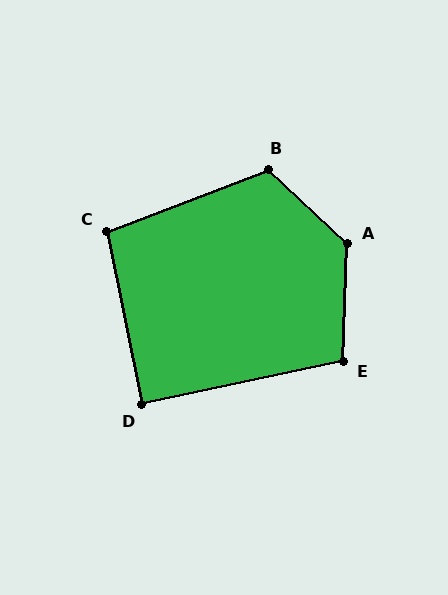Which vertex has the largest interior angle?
A, at approximately 131 degrees.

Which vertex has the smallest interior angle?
D, at approximately 89 degrees.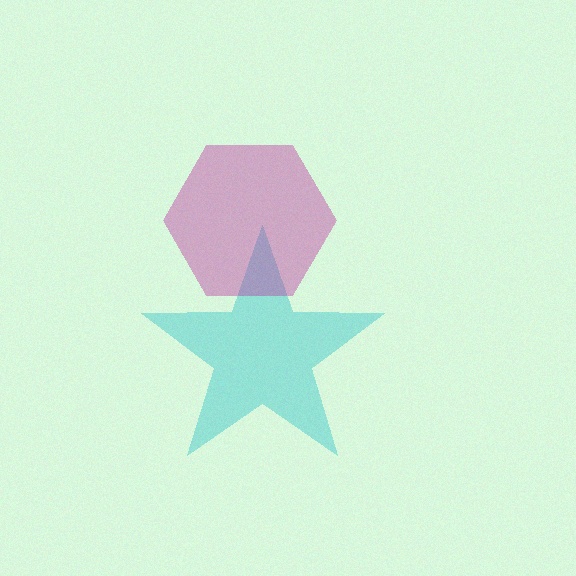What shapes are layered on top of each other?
The layered shapes are: a cyan star, a magenta hexagon.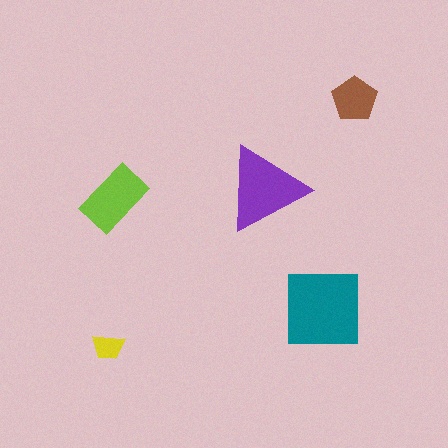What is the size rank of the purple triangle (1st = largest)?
2nd.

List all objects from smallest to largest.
The yellow trapezoid, the brown pentagon, the lime rectangle, the purple triangle, the teal square.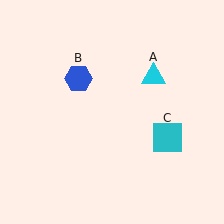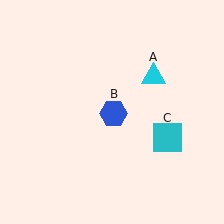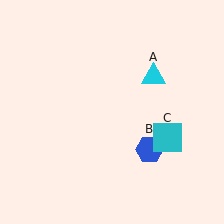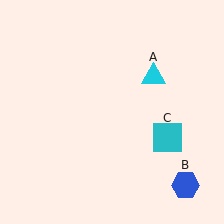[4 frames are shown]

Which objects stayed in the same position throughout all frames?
Cyan triangle (object A) and cyan square (object C) remained stationary.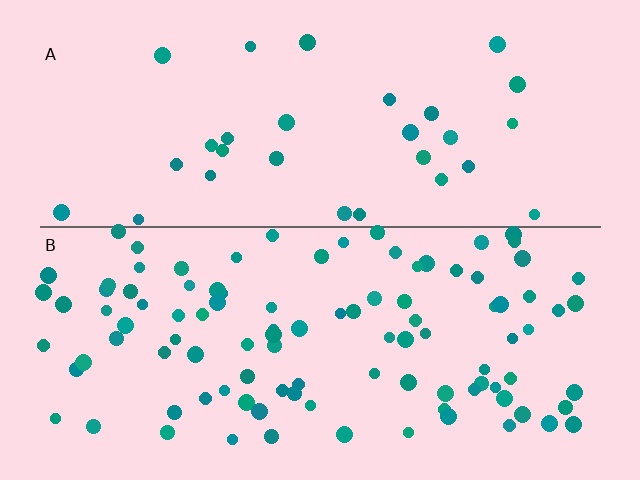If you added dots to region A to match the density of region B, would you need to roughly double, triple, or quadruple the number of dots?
Approximately triple.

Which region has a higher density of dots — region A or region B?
B (the bottom).